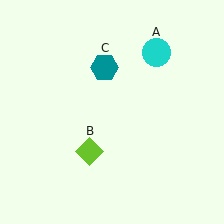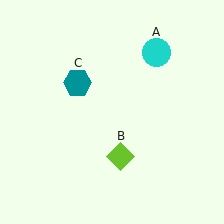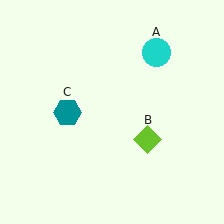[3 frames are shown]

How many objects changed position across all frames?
2 objects changed position: lime diamond (object B), teal hexagon (object C).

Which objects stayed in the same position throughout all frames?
Cyan circle (object A) remained stationary.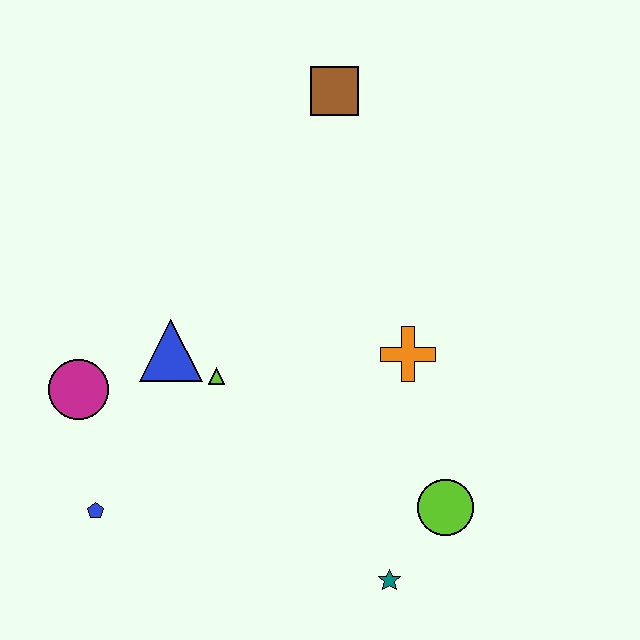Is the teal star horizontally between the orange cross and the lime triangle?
Yes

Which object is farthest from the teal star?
The brown square is farthest from the teal star.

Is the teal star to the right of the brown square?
Yes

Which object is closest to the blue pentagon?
The magenta circle is closest to the blue pentagon.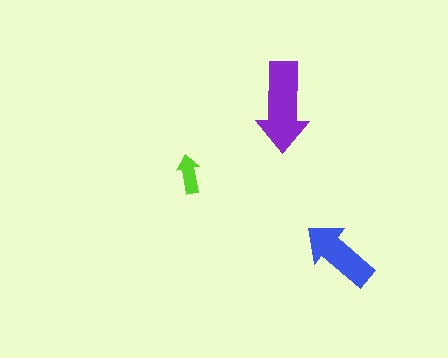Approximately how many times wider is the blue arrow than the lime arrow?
About 2 times wider.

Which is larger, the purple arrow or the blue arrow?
The purple one.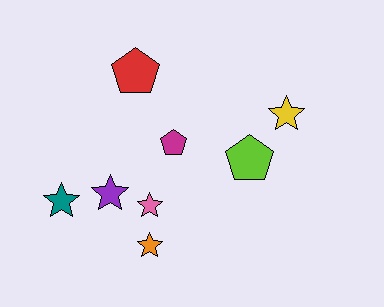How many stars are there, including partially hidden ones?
There are 5 stars.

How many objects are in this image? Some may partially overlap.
There are 8 objects.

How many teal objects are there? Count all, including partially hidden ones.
There is 1 teal object.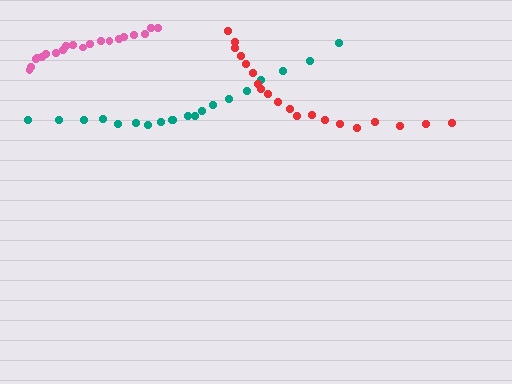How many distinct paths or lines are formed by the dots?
There are 3 distinct paths.